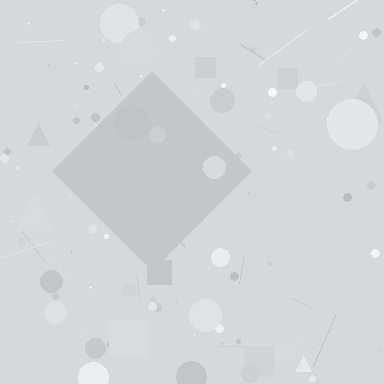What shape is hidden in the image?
A diamond is hidden in the image.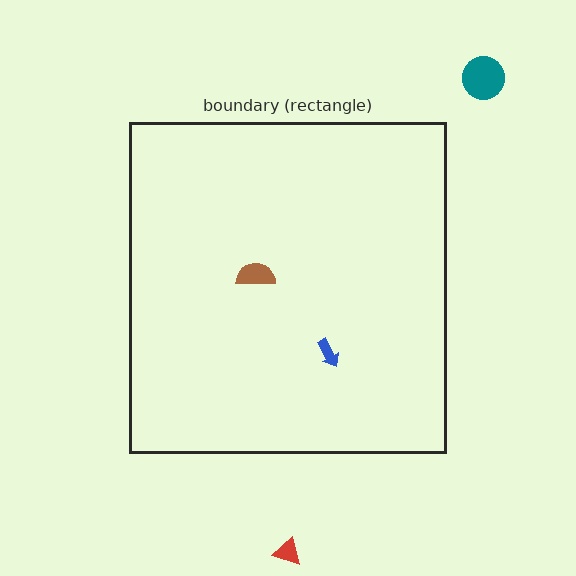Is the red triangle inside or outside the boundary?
Outside.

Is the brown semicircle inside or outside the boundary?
Inside.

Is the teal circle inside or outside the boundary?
Outside.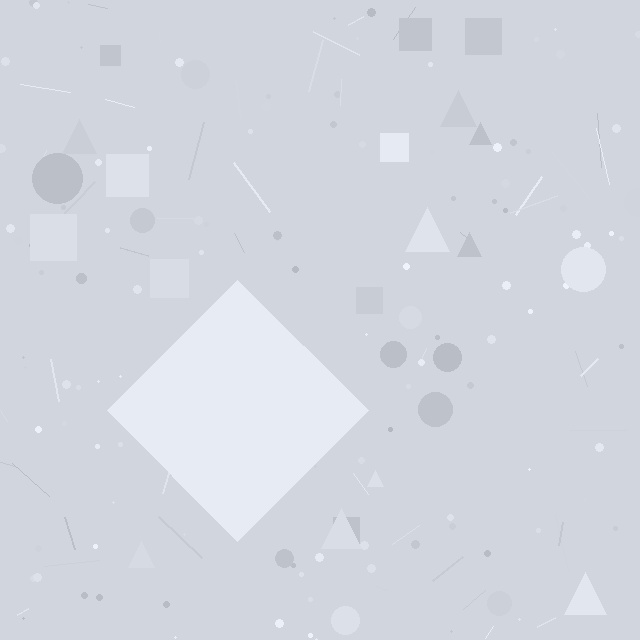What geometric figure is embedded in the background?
A diamond is embedded in the background.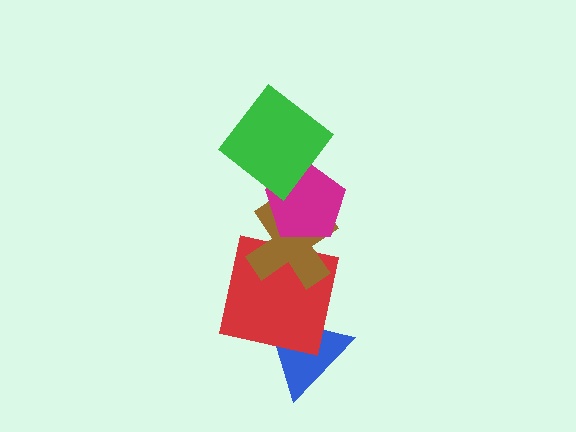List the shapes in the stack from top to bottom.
From top to bottom: the green diamond, the magenta pentagon, the brown cross, the red square, the blue triangle.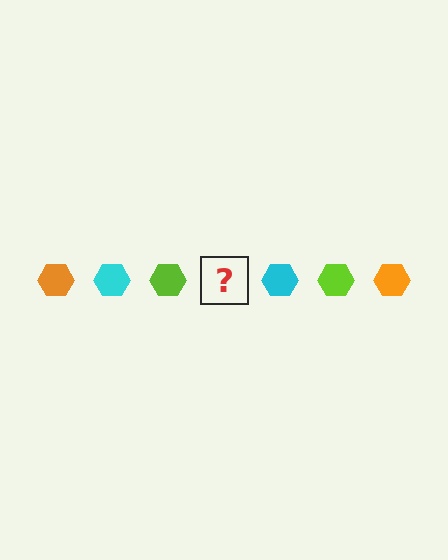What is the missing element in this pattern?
The missing element is an orange hexagon.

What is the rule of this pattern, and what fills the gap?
The rule is that the pattern cycles through orange, cyan, lime hexagons. The gap should be filled with an orange hexagon.